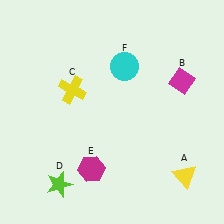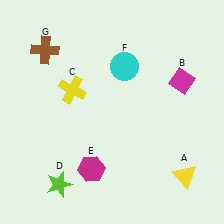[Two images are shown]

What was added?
A brown cross (G) was added in Image 2.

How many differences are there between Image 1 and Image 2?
There is 1 difference between the two images.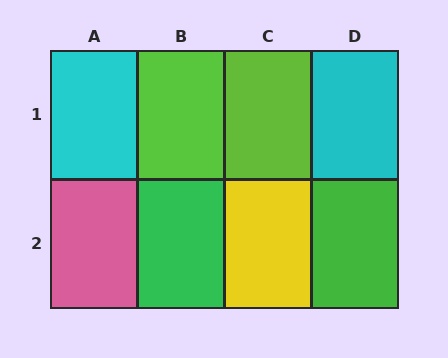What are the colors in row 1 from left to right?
Cyan, lime, lime, cyan.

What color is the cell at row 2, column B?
Green.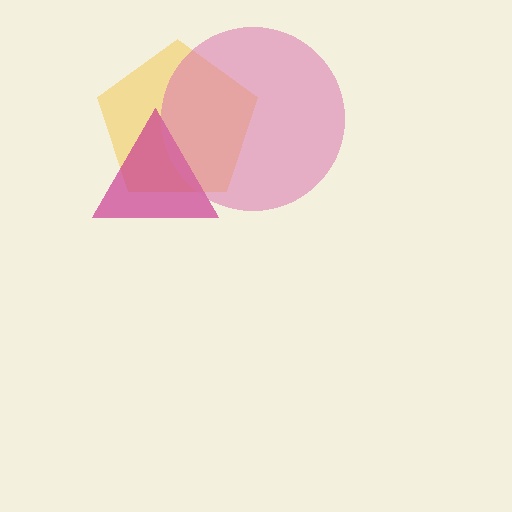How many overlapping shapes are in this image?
There are 3 overlapping shapes in the image.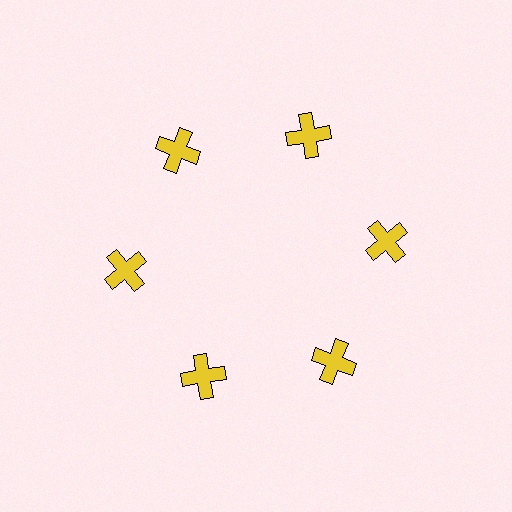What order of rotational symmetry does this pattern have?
This pattern has 6-fold rotational symmetry.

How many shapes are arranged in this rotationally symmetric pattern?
There are 6 shapes, arranged in 6 groups of 1.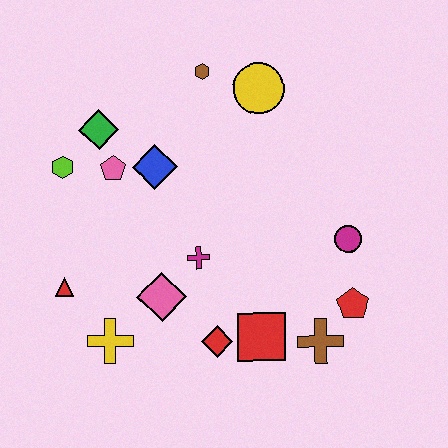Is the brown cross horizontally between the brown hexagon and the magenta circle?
Yes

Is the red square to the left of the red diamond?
No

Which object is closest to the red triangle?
The yellow cross is closest to the red triangle.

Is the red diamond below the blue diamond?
Yes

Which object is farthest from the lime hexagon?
The red pentagon is farthest from the lime hexagon.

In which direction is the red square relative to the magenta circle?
The red square is below the magenta circle.